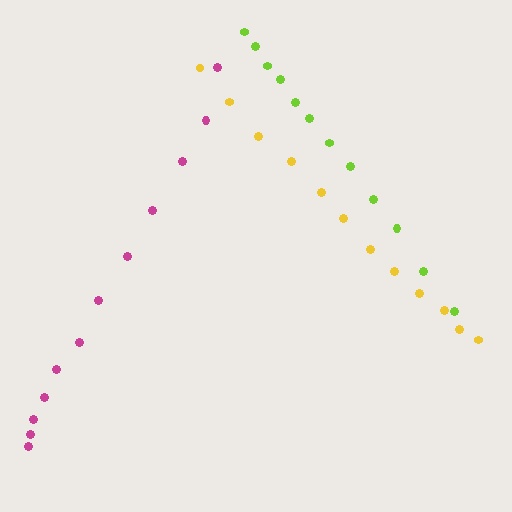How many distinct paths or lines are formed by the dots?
There are 3 distinct paths.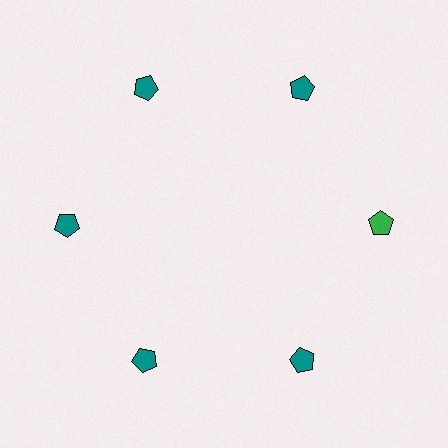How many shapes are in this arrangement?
There are 6 shapes arranged in a ring pattern.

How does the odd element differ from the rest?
It has a different color: green instead of teal.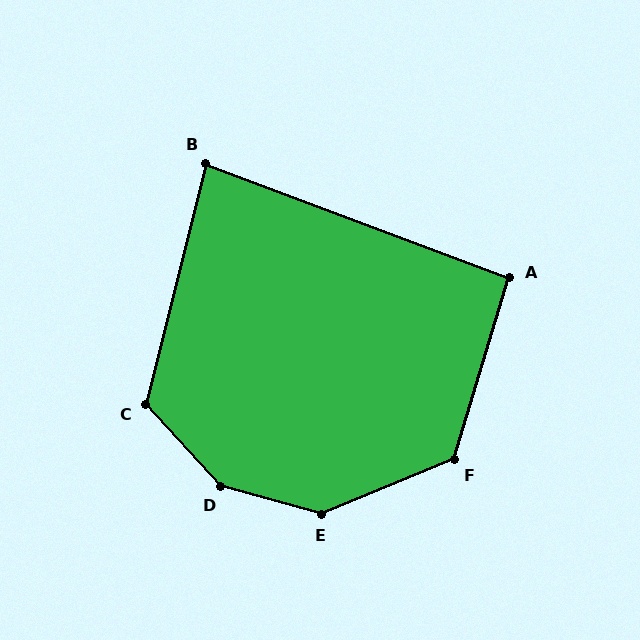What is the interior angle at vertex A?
Approximately 94 degrees (approximately right).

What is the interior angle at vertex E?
Approximately 143 degrees (obtuse).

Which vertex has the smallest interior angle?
B, at approximately 83 degrees.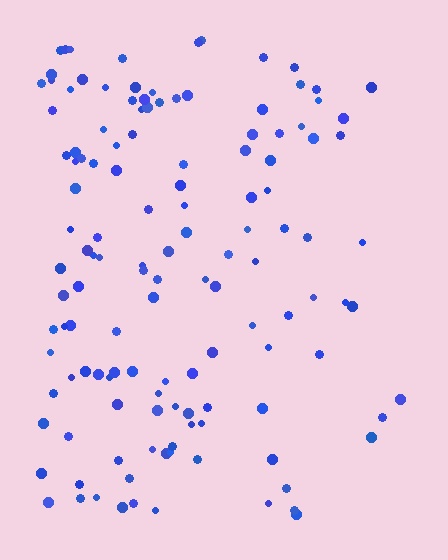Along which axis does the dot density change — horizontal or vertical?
Horizontal.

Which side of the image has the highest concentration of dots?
The left.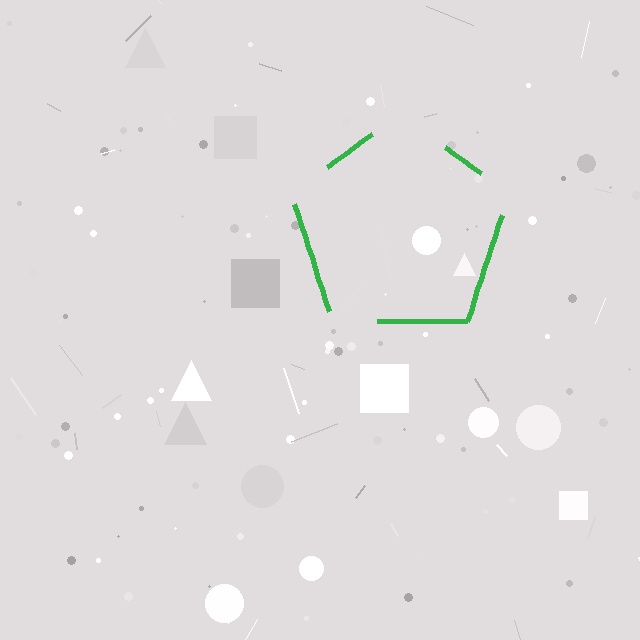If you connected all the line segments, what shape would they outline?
They would outline a pentagon.